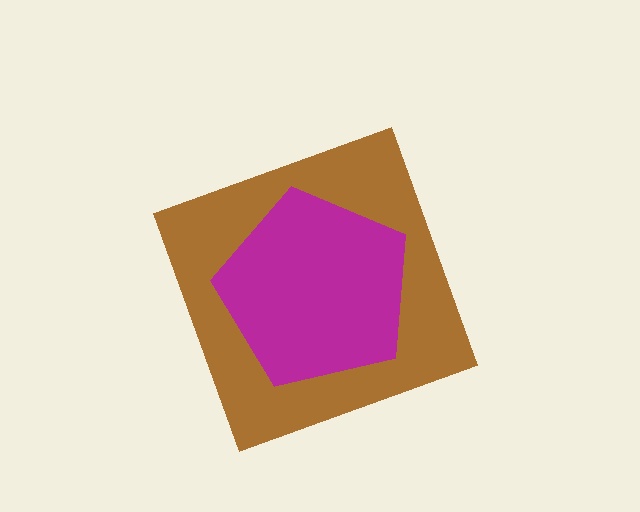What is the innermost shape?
The magenta pentagon.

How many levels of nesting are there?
2.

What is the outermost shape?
The brown diamond.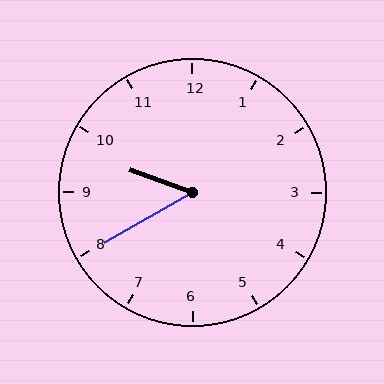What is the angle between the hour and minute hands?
Approximately 50 degrees.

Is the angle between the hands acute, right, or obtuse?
It is acute.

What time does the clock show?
9:40.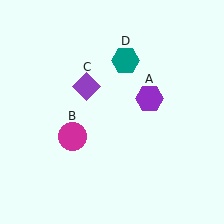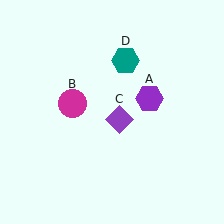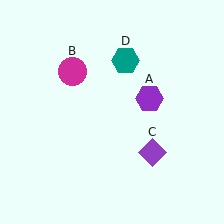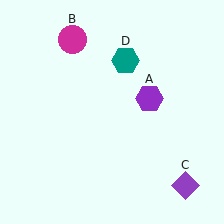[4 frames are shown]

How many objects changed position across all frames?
2 objects changed position: magenta circle (object B), purple diamond (object C).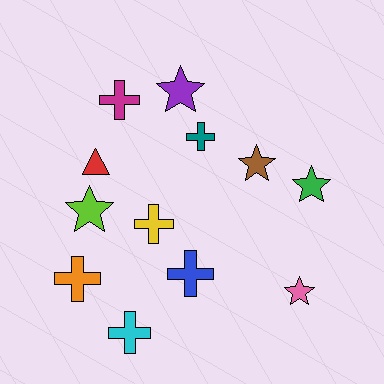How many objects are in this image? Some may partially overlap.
There are 12 objects.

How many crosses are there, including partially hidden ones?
There are 6 crosses.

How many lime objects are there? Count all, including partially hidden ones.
There is 1 lime object.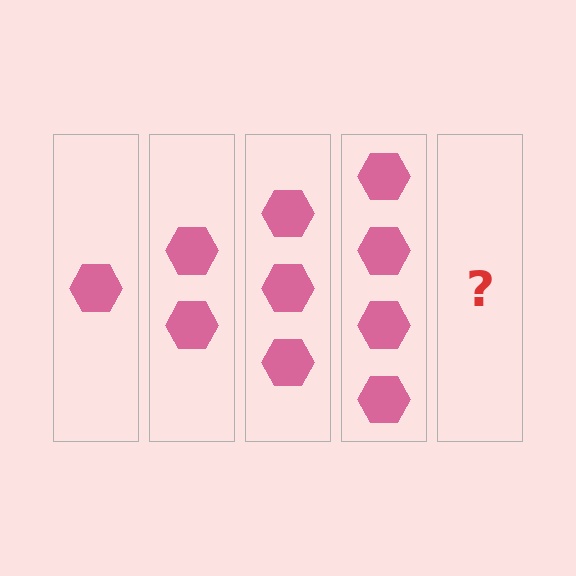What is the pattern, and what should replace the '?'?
The pattern is that each step adds one more hexagon. The '?' should be 5 hexagons.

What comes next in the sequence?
The next element should be 5 hexagons.